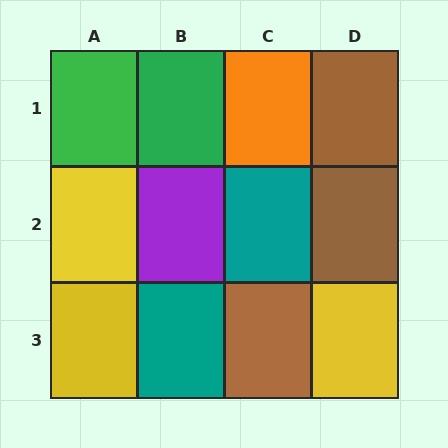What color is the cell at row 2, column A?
Yellow.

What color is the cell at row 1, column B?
Green.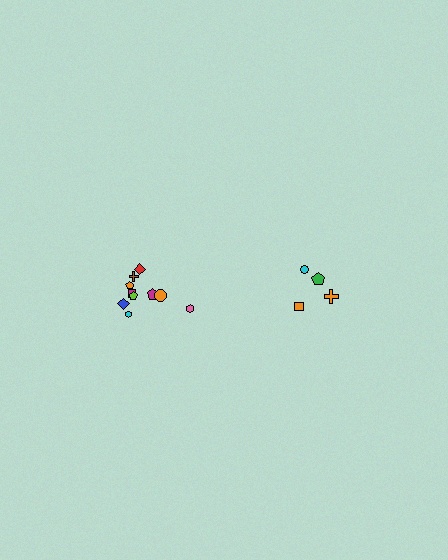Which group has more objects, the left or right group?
The left group.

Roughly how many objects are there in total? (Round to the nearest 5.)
Roughly 15 objects in total.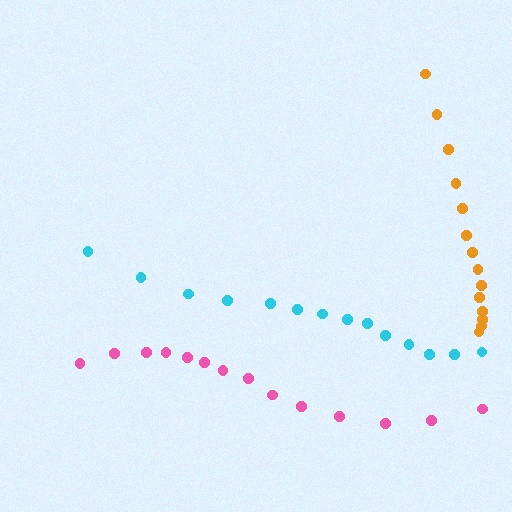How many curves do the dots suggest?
There are 3 distinct paths.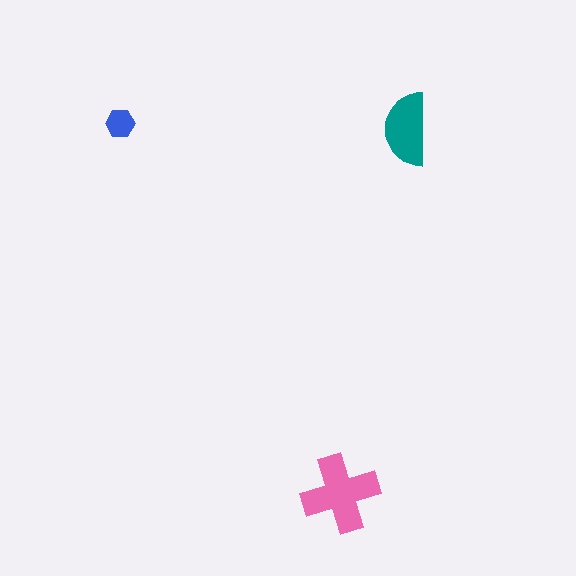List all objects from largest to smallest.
The pink cross, the teal semicircle, the blue hexagon.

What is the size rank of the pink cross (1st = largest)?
1st.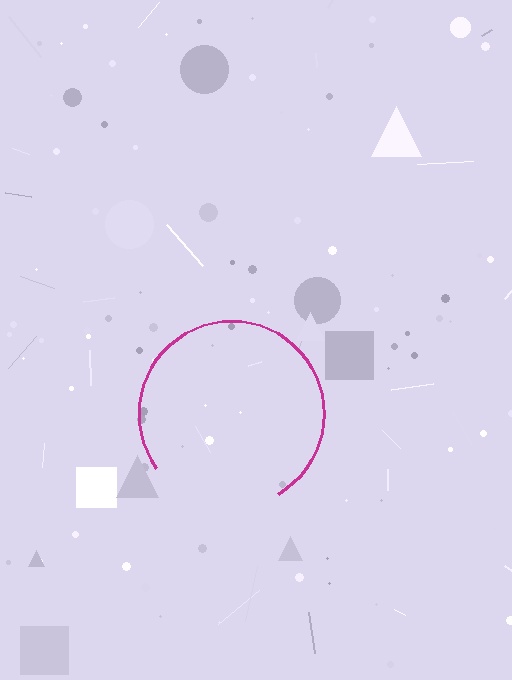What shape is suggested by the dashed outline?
The dashed outline suggests a circle.